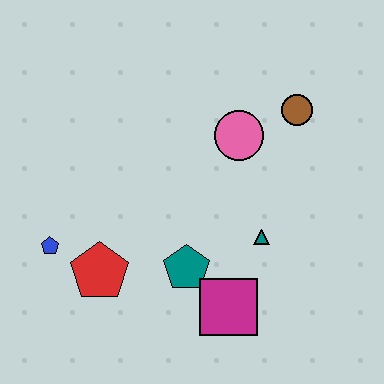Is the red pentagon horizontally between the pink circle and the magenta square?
No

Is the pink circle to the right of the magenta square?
Yes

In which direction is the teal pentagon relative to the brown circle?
The teal pentagon is below the brown circle.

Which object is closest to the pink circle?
The brown circle is closest to the pink circle.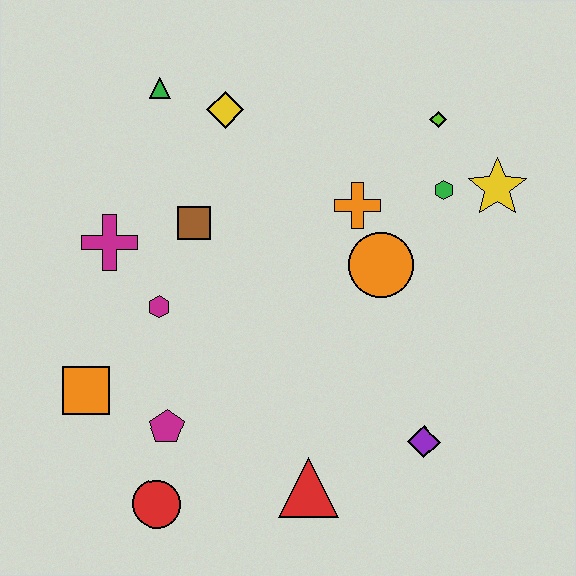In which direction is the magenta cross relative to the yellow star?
The magenta cross is to the left of the yellow star.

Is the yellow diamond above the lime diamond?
Yes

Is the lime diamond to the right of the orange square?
Yes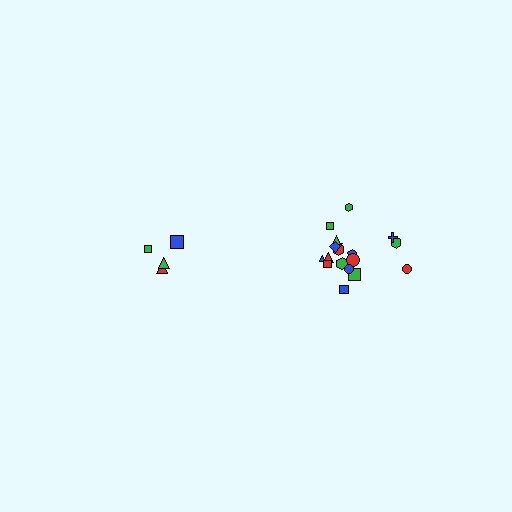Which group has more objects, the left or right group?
The right group.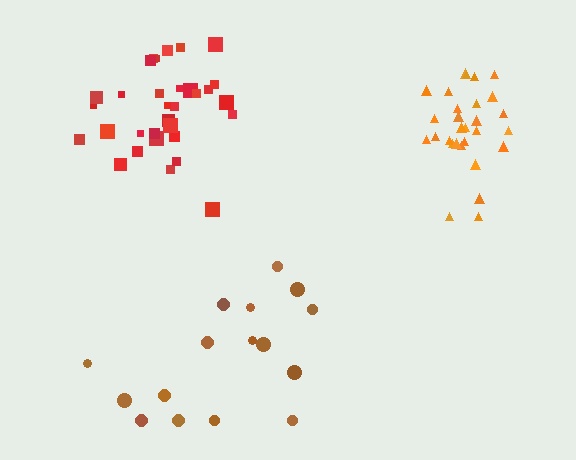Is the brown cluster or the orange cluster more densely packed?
Orange.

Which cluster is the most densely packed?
Orange.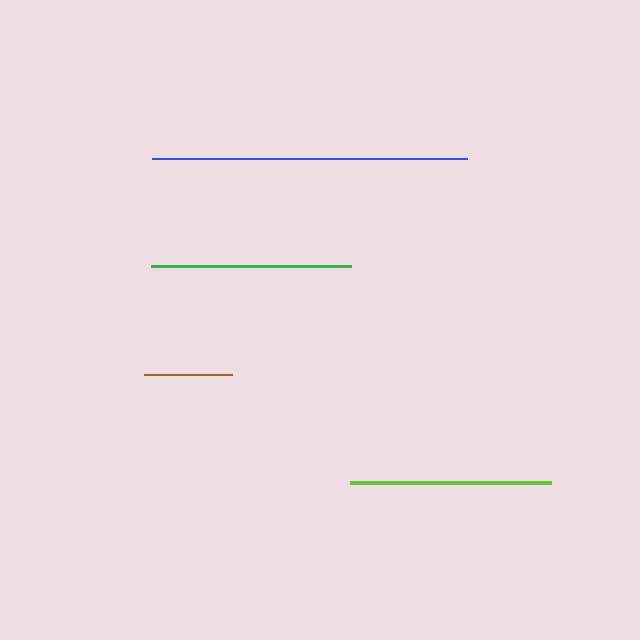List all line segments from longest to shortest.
From longest to shortest: blue, lime, green, brown.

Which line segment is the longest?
The blue line is the longest at approximately 315 pixels.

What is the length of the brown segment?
The brown segment is approximately 88 pixels long.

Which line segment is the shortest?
The brown line is the shortest at approximately 88 pixels.